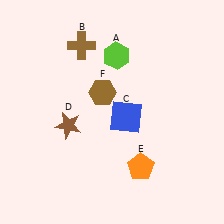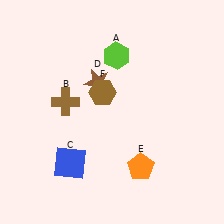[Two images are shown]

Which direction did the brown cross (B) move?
The brown cross (B) moved down.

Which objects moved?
The objects that moved are: the brown cross (B), the blue square (C), the brown star (D).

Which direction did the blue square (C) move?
The blue square (C) moved left.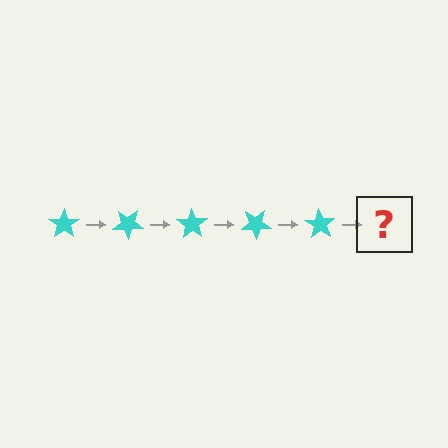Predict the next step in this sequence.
The next step is a cyan star rotated 175 degrees.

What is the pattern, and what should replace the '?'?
The pattern is that the star rotates 35 degrees each step. The '?' should be a cyan star rotated 175 degrees.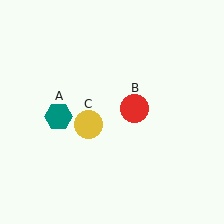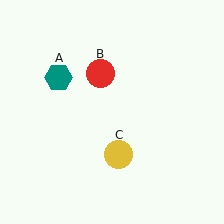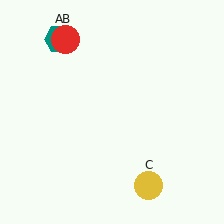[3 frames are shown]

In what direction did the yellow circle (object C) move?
The yellow circle (object C) moved down and to the right.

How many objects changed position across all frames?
3 objects changed position: teal hexagon (object A), red circle (object B), yellow circle (object C).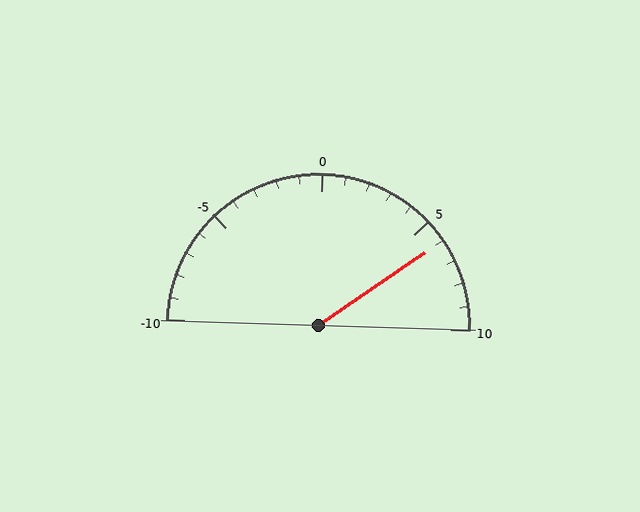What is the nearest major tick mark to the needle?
The nearest major tick mark is 5.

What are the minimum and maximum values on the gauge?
The gauge ranges from -10 to 10.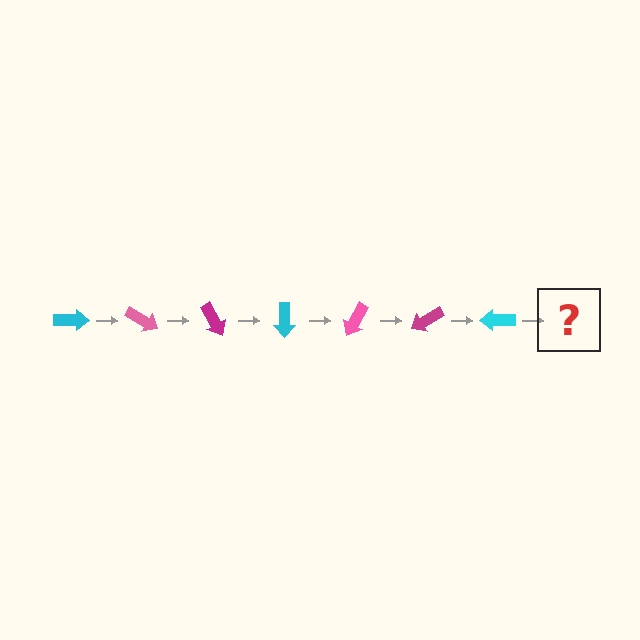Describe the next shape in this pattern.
It should be a pink arrow, rotated 210 degrees from the start.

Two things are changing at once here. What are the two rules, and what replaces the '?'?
The two rules are that it rotates 30 degrees each step and the color cycles through cyan, pink, and magenta. The '?' should be a pink arrow, rotated 210 degrees from the start.